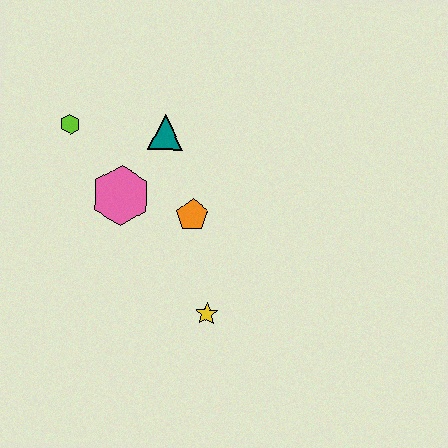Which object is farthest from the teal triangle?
The yellow star is farthest from the teal triangle.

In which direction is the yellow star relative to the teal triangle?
The yellow star is below the teal triangle.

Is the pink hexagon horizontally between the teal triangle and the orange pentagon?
No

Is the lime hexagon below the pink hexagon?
No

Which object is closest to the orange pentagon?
The pink hexagon is closest to the orange pentagon.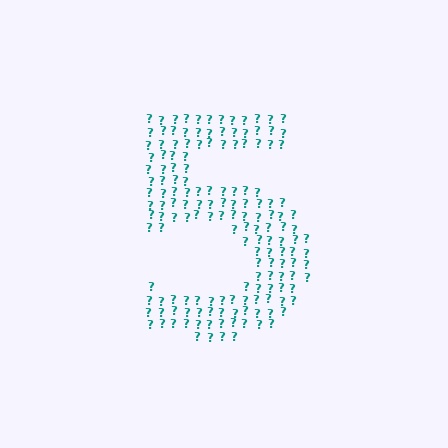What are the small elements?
The small elements are question marks.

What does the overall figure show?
The overall figure shows the digit 5.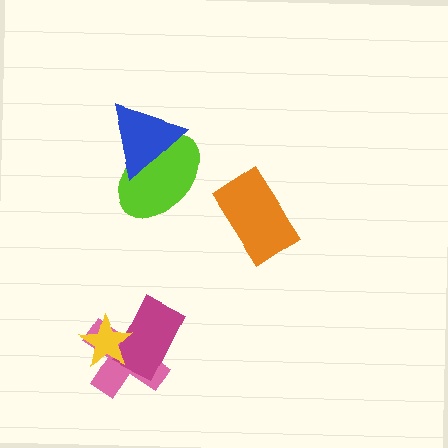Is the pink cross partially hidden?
Yes, it is partially covered by another shape.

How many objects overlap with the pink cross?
2 objects overlap with the pink cross.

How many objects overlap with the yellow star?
2 objects overlap with the yellow star.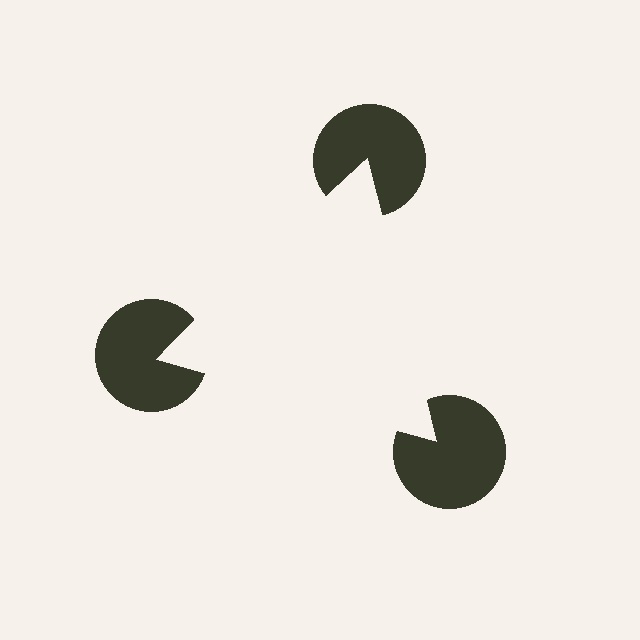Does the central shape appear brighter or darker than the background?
It typically appears slightly brighter than the background, even though no actual brightness change is drawn.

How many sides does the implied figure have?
3 sides.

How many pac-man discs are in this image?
There are 3 — one at each vertex of the illusory triangle.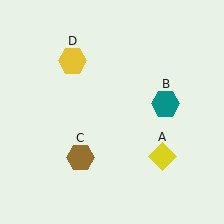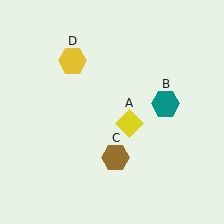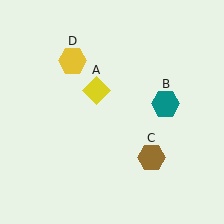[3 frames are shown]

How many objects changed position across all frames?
2 objects changed position: yellow diamond (object A), brown hexagon (object C).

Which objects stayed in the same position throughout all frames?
Teal hexagon (object B) and yellow hexagon (object D) remained stationary.